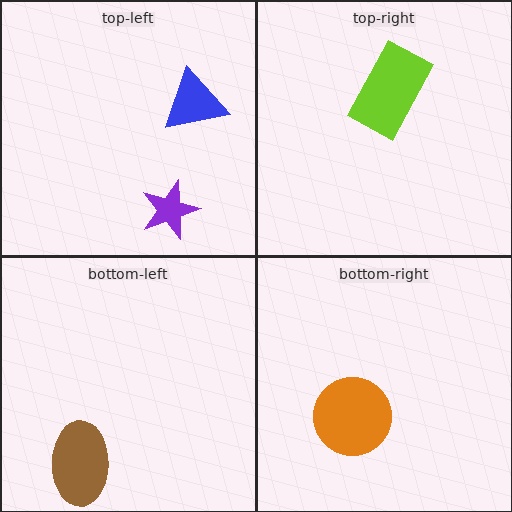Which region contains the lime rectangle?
The top-right region.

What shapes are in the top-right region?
The lime rectangle.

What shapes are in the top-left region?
The blue triangle, the purple star.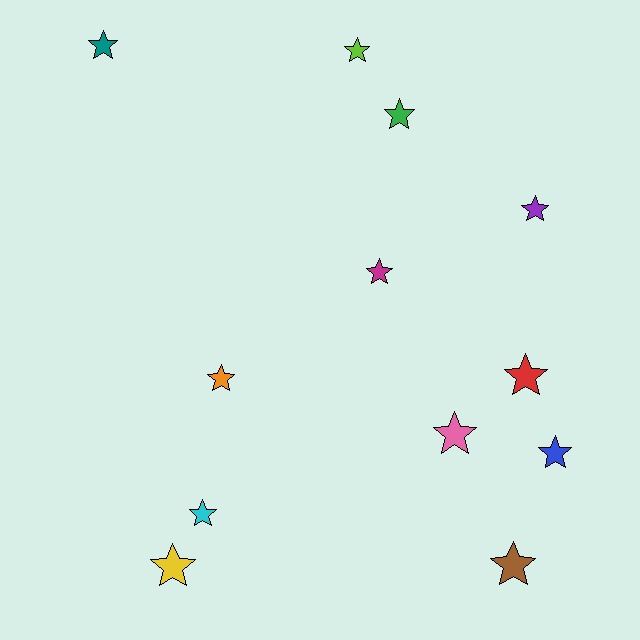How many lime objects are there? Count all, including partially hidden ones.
There is 1 lime object.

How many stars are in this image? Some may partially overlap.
There are 12 stars.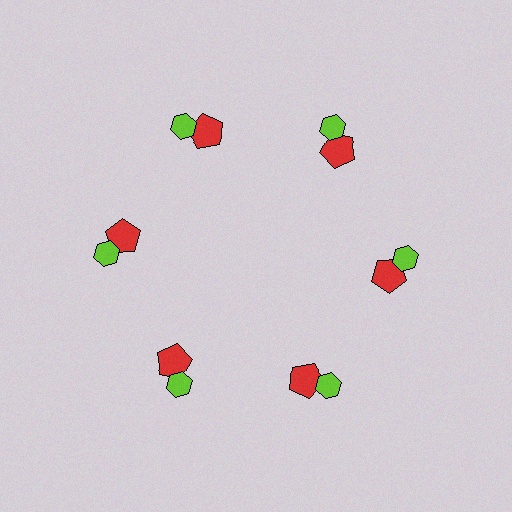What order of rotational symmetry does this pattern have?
This pattern has 6-fold rotational symmetry.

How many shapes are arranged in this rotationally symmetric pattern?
There are 12 shapes, arranged in 6 groups of 2.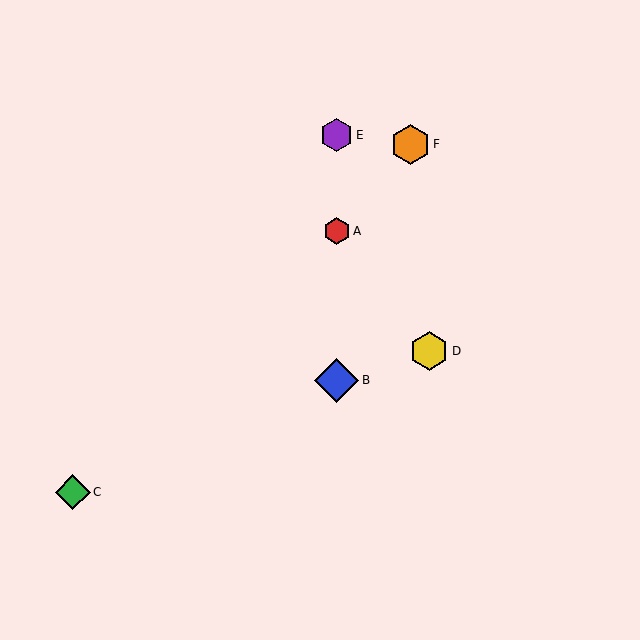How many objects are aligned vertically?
3 objects (A, B, E) are aligned vertically.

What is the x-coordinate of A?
Object A is at x≈337.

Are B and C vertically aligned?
No, B is at x≈337 and C is at x≈73.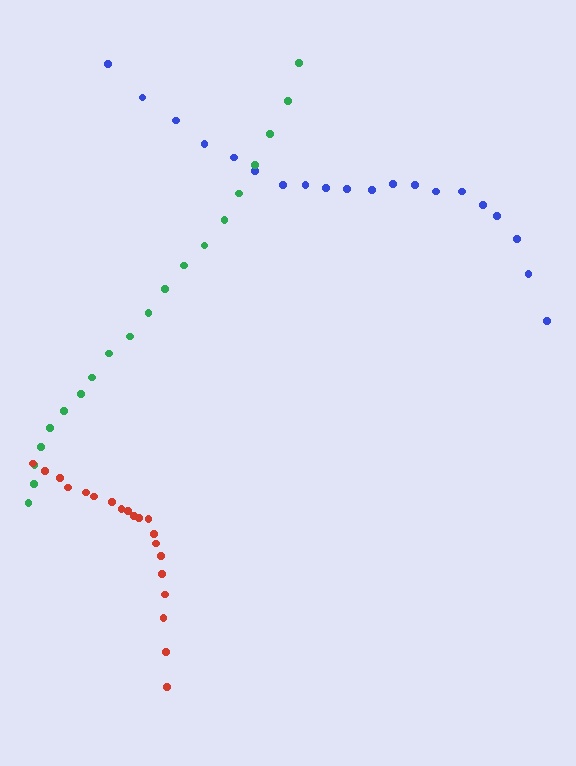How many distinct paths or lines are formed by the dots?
There are 3 distinct paths.